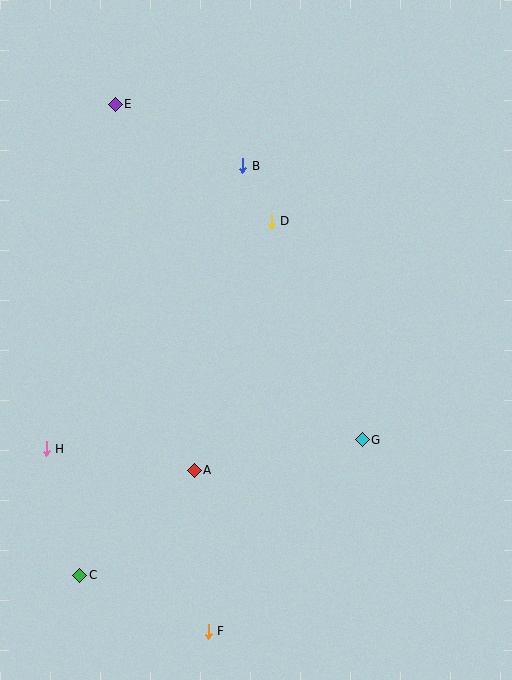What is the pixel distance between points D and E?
The distance between D and E is 195 pixels.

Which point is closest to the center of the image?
Point D at (271, 221) is closest to the center.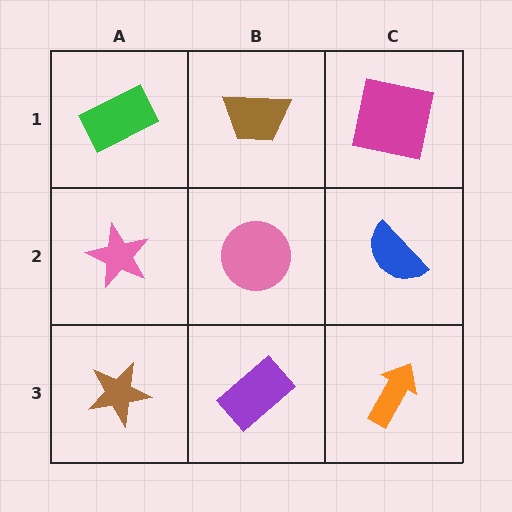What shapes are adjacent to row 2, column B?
A brown trapezoid (row 1, column B), a purple rectangle (row 3, column B), a pink star (row 2, column A), a blue semicircle (row 2, column C).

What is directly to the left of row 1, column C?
A brown trapezoid.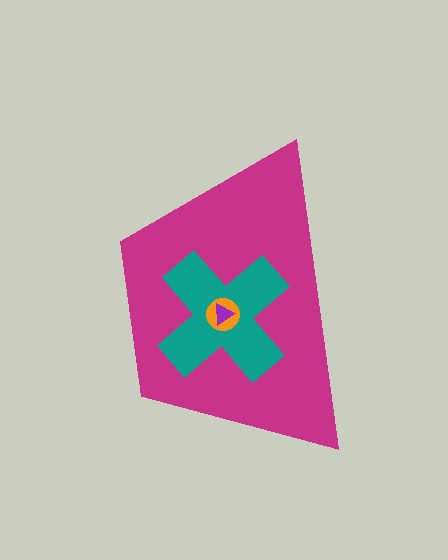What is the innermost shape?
The purple triangle.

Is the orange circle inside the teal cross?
Yes.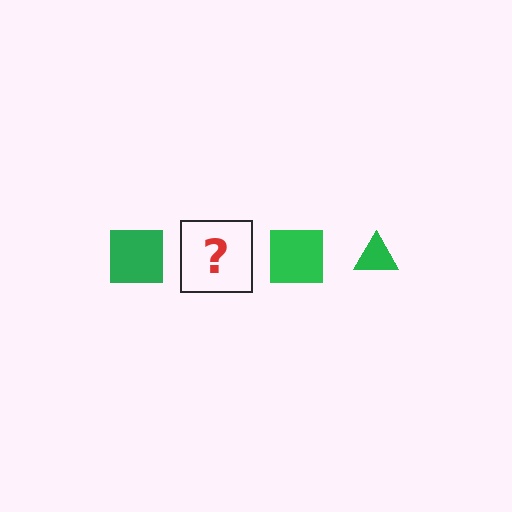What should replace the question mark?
The question mark should be replaced with a green triangle.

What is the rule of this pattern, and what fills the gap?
The rule is that the pattern cycles through square, triangle shapes in green. The gap should be filled with a green triangle.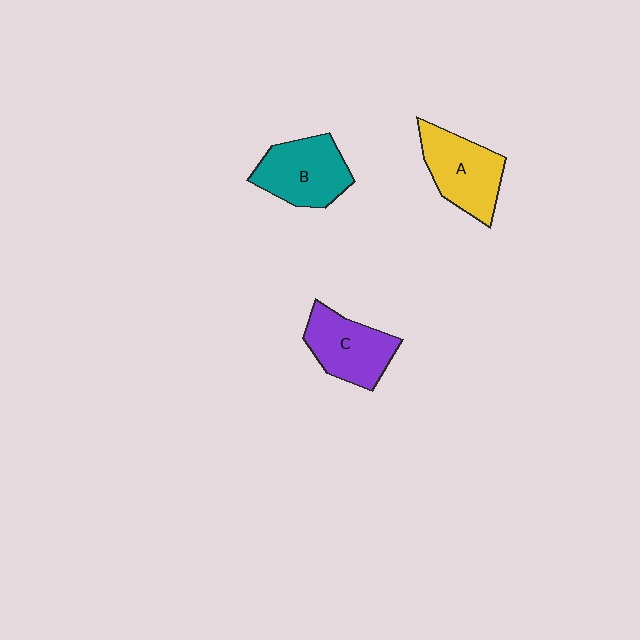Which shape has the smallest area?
Shape C (purple).